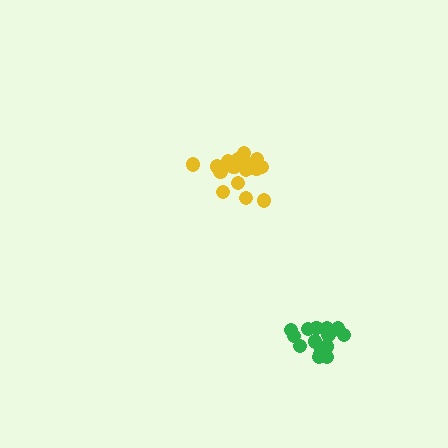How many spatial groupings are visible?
There are 2 spatial groupings.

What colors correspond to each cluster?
The clusters are colored: yellow, green.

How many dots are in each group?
Group 1: 19 dots, Group 2: 15 dots (34 total).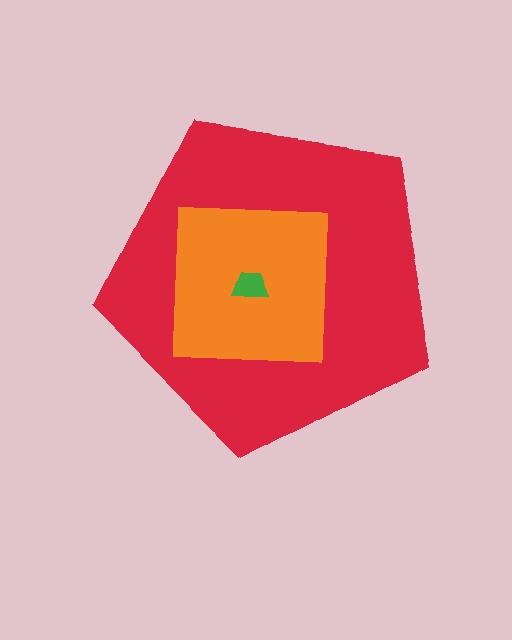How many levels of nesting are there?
3.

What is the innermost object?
The green trapezoid.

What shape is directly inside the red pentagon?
The orange square.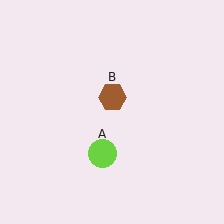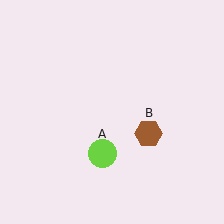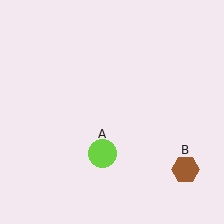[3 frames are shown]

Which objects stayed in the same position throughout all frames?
Lime circle (object A) remained stationary.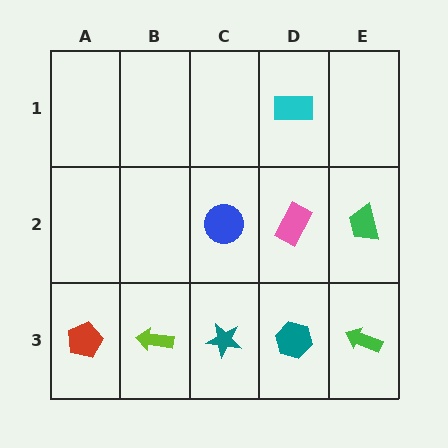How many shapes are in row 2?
3 shapes.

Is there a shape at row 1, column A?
No, that cell is empty.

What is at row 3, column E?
A green arrow.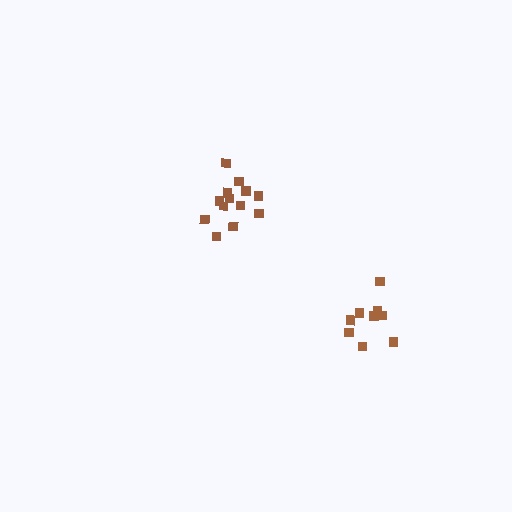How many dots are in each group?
Group 1: 13 dots, Group 2: 9 dots (22 total).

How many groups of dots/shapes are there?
There are 2 groups.